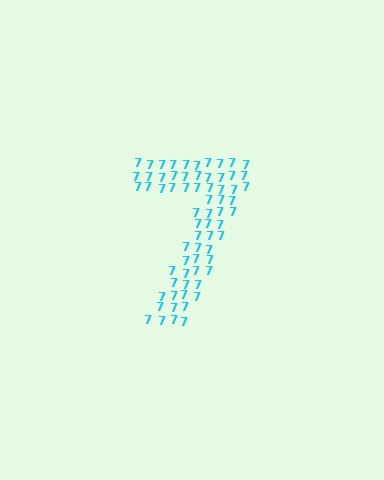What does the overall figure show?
The overall figure shows the digit 7.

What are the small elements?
The small elements are digit 7's.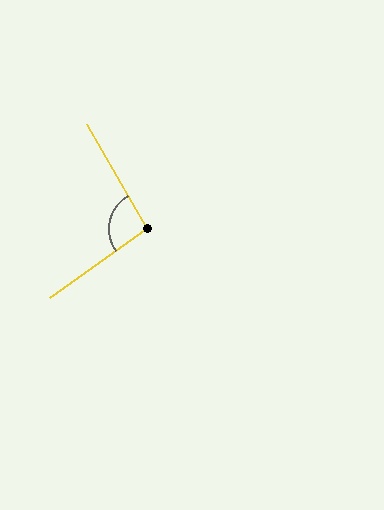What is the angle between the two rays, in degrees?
Approximately 96 degrees.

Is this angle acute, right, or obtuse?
It is obtuse.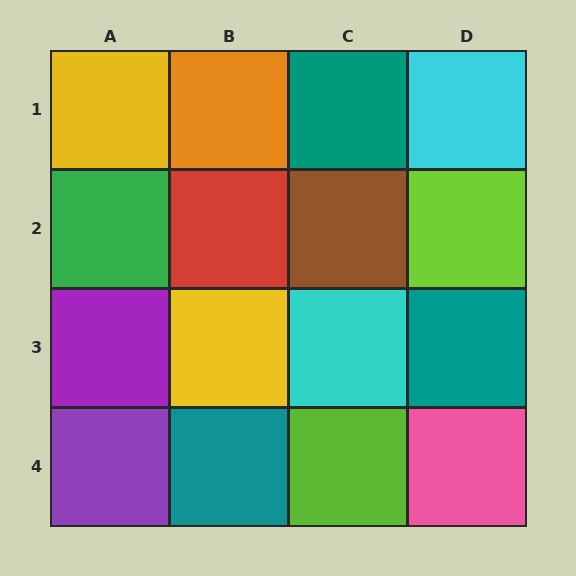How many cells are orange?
1 cell is orange.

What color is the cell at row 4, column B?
Teal.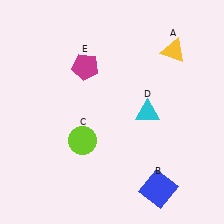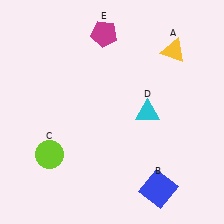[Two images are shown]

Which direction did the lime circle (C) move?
The lime circle (C) moved left.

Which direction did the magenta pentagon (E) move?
The magenta pentagon (E) moved up.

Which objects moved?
The objects that moved are: the lime circle (C), the magenta pentagon (E).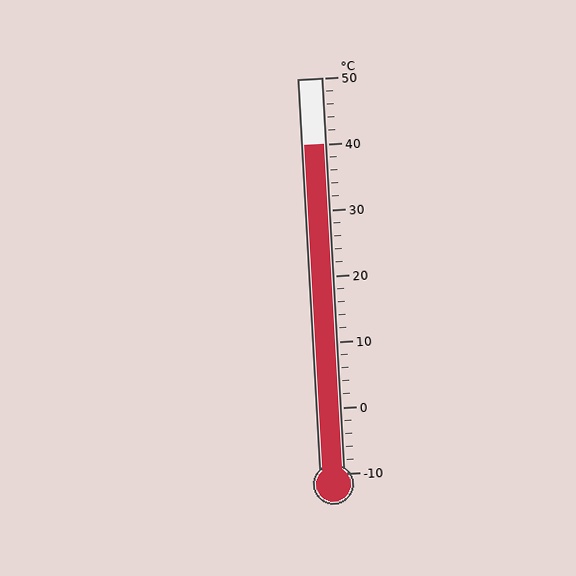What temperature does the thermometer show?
The thermometer shows approximately 40°C.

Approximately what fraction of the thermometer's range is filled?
The thermometer is filled to approximately 85% of its range.